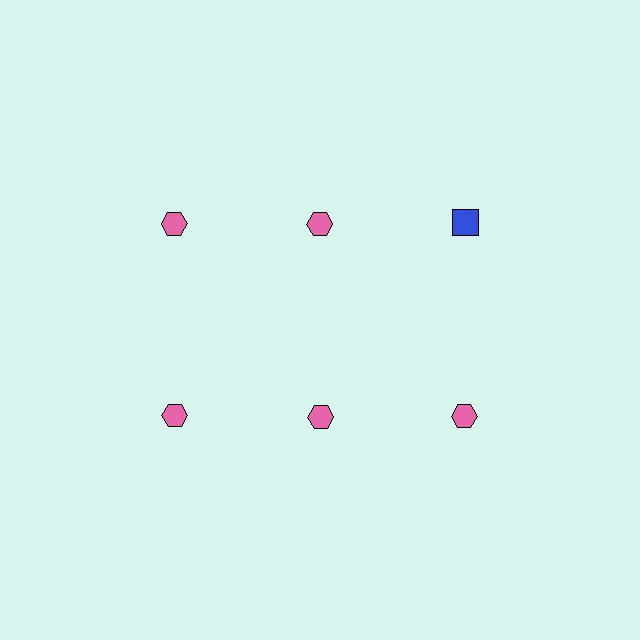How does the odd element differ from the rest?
It differs in both color (blue instead of pink) and shape (square instead of hexagon).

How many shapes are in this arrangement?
There are 6 shapes arranged in a grid pattern.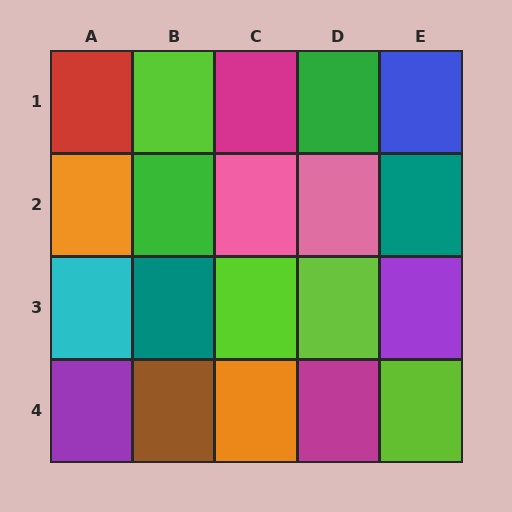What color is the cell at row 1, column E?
Blue.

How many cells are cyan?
1 cell is cyan.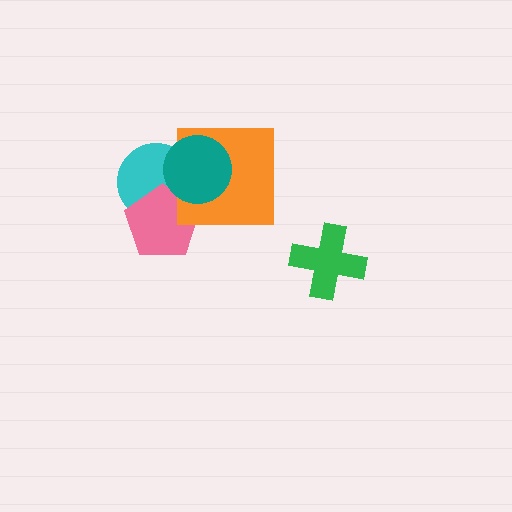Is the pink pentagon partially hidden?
Yes, it is partially covered by another shape.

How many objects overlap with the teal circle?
3 objects overlap with the teal circle.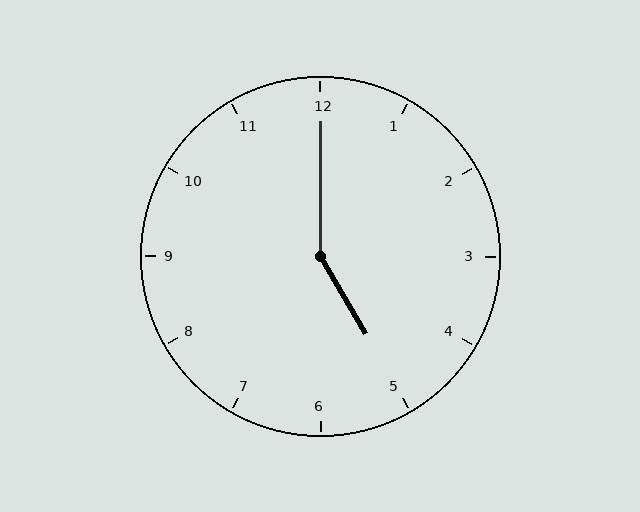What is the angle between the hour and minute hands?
Approximately 150 degrees.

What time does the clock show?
5:00.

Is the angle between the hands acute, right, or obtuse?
It is obtuse.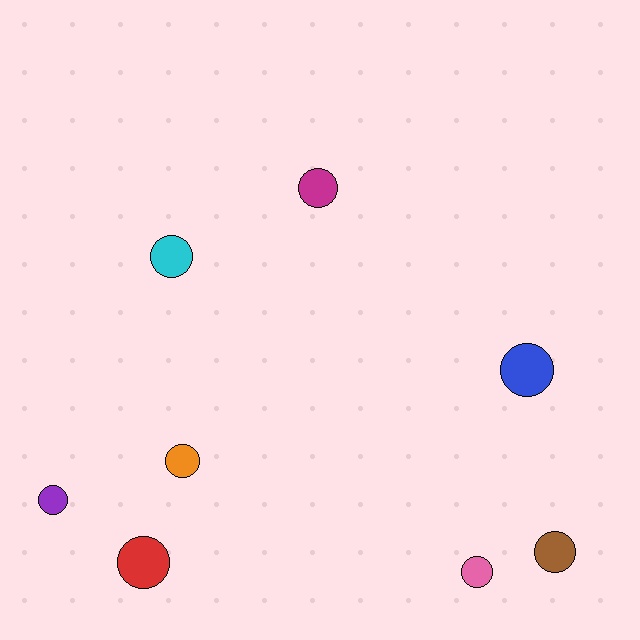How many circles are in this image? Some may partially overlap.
There are 8 circles.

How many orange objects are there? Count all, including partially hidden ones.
There is 1 orange object.